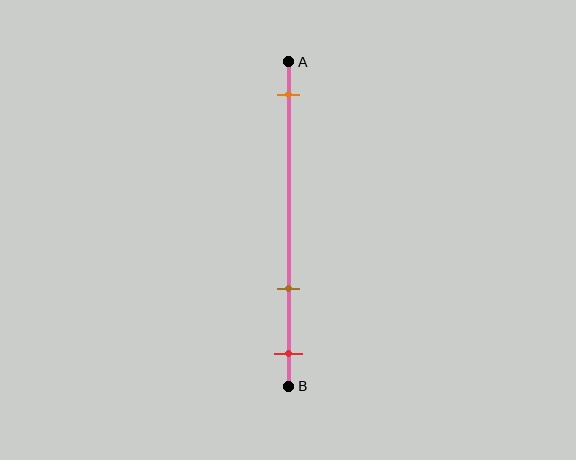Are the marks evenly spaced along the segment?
No, the marks are not evenly spaced.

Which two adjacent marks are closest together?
The brown and red marks are the closest adjacent pair.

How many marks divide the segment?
There are 3 marks dividing the segment.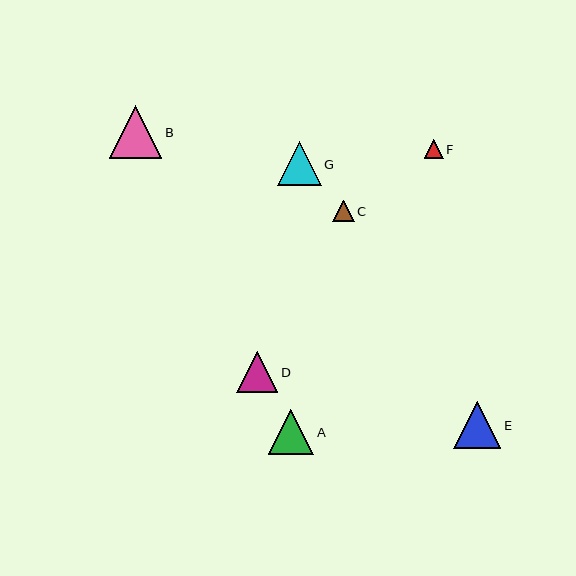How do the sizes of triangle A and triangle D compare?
Triangle A and triangle D are approximately the same size.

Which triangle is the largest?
Triangle B is the largest with a size of approximately 53 pixels.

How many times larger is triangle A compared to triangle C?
Triangle A is approximately 2.1 times the size of triangle C.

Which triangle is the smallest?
Triangle F is the smallest with a size of approximately 19 pixels.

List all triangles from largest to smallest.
From largest to smallest: B, E, A, G, D, C, F.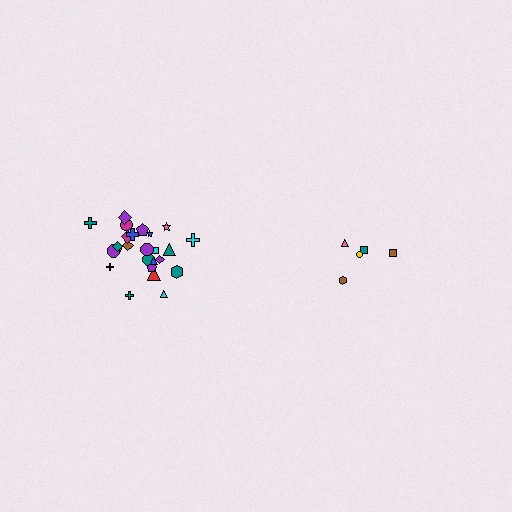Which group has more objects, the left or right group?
The left group.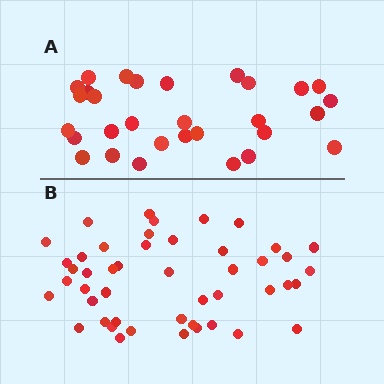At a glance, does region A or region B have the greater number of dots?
Region B (the bottom region) has more dots.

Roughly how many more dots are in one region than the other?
Region B has approximately 15 more dots than region A.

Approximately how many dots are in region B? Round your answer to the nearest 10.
About 50 dots. (The exact count is 47, which rounds to 50.)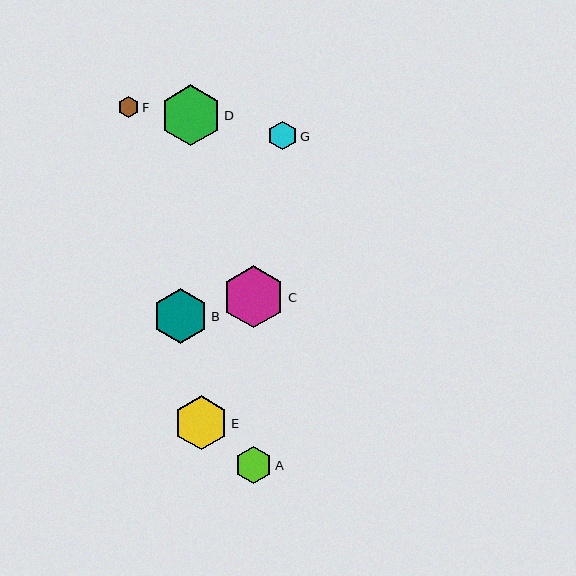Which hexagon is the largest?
Hexagon C is the largest with a size of approximately 62 pixels.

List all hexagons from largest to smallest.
From largest to smallest: C, D, B, E, A, G, F.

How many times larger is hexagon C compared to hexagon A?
Hexagon C is approximately 1.7 times the size of hexagon A.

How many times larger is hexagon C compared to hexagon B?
Hexagon C is approximately 1.1 times the size of hexagon B.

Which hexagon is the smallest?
Hexagon F is the smallest with a size of approximately 21 pixels.